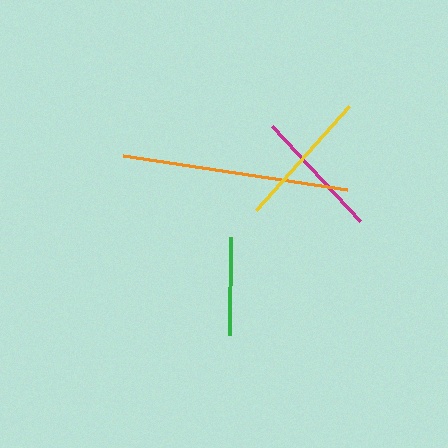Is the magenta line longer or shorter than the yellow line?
The yellow line is longer than the magenta line.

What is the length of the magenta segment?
The magenta segment is approximately 129 pixels long.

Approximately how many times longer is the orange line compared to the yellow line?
The orange line is approximately 1.6 times the length of the yellow line.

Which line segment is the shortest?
The green line is the shortest at approximately 99 pixels.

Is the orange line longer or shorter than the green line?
The orange line is longer than the green line.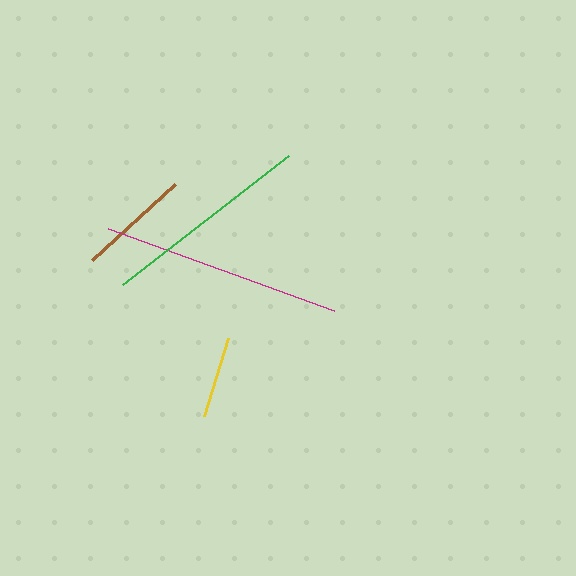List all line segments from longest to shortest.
From longest to shortest: magenta, green, brown, yellow.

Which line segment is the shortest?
The yellow line is the shortest at approximately 82 pixels.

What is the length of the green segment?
The green segment is approximately 210 pixels long.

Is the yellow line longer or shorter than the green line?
The green line is longer than the yellow line.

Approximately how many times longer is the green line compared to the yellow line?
The green line is approximately 2.6 times the length of the yellow line.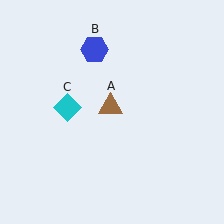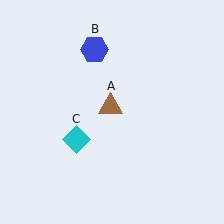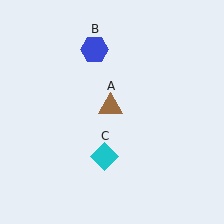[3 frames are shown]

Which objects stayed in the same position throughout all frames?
Brown triangle (object A) and blue hexagon (object B) remained stationary.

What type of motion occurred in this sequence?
The cyan diamond (object C) rotated counterclockwise around the center of the scene.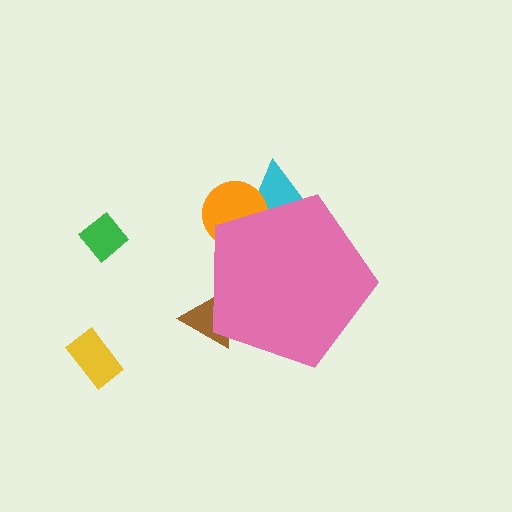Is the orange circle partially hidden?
Yes, the orange circle is partially hidden behind the pink pentagon.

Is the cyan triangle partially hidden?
Yes, the cyan triangle is partially hidden behind the pink pentagon.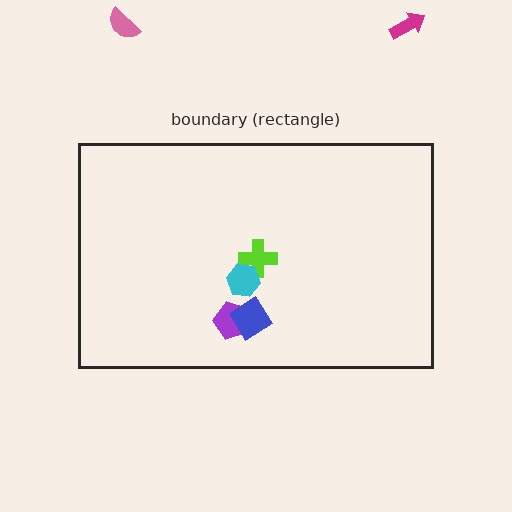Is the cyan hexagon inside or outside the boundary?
Inside.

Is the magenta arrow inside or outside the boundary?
Outside.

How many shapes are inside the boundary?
4 inside, 2 outside.